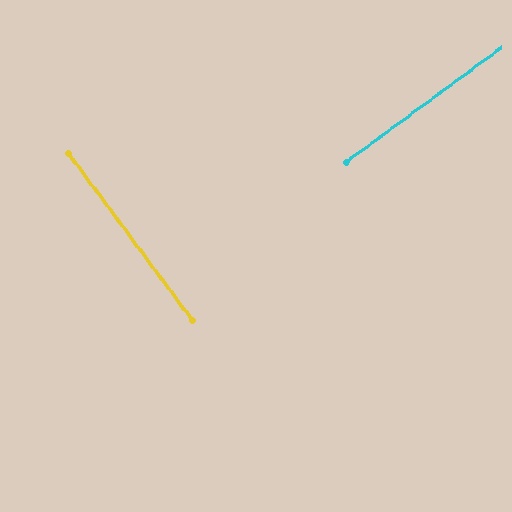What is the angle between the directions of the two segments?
Approximately 90 degrees.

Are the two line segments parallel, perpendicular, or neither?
Perpendicular — they meet at approximately 90°.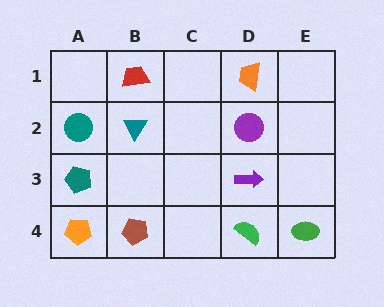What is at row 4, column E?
A green ellipse.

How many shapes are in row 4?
4 shapes.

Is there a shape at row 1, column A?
No, that cell is empty.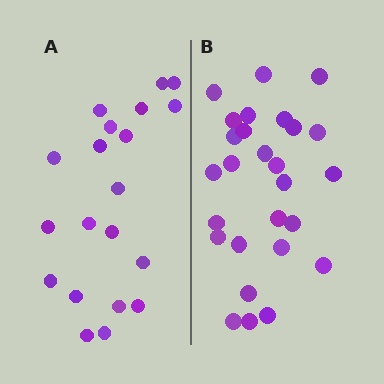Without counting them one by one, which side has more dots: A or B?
Region B (the right region) has more dots.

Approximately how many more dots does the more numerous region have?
Region B has roughly 8 or so more dots than region A.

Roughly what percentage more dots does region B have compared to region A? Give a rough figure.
About 35% more.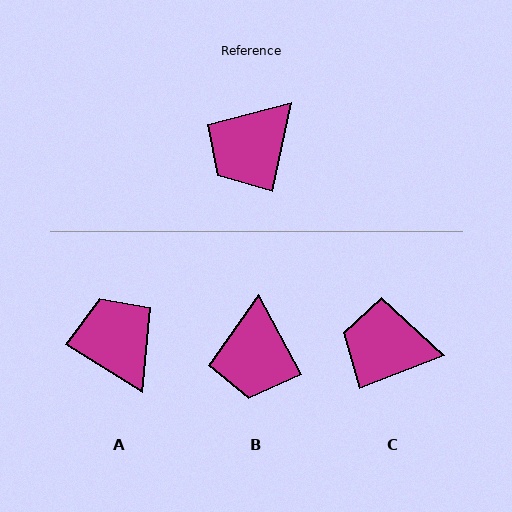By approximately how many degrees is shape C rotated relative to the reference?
Approximately 58 degrees clockwise.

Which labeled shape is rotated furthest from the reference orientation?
A, about 111 degrees away.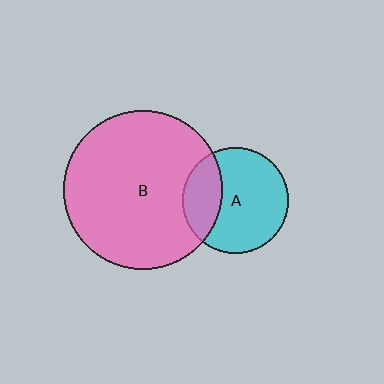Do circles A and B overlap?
Yes.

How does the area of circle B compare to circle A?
Approximately 2.3 times.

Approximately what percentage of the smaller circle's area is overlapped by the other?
Approximately 30%.